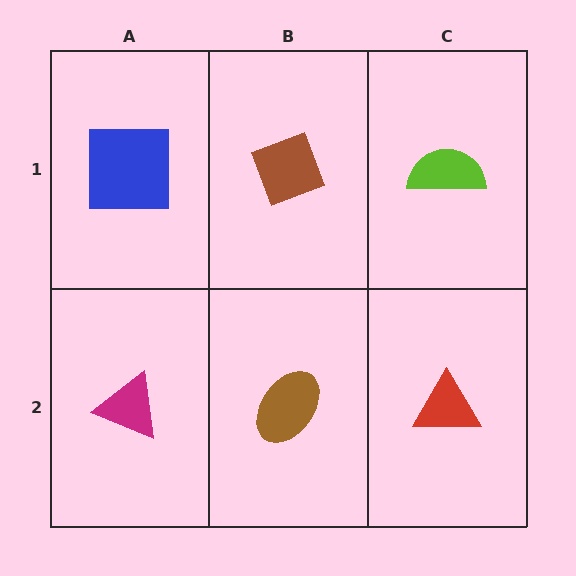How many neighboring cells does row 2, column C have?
2.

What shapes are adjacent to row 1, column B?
A brown ellipse (row 2, column B), a blue square (row 1, column A), a lime semicircle (row 1, column C).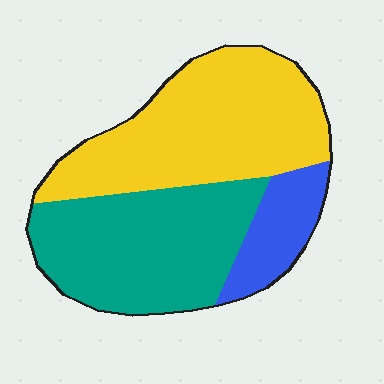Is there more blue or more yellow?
Yellow.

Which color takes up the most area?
Yellow, at roughly 45%.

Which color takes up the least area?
Blue, at roughly 15%.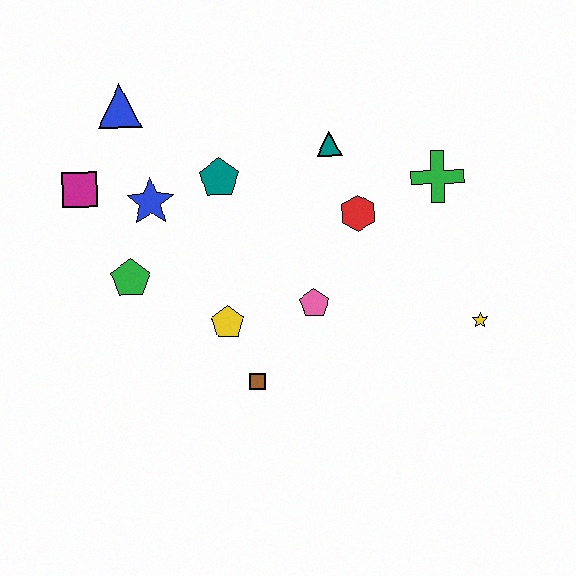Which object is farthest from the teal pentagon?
The yellow star is farthest from the teal pentagon.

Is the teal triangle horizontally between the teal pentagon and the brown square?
No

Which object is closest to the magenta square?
The blue star is closest to the magenta square.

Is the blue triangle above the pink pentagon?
Yes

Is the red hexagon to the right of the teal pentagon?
Yes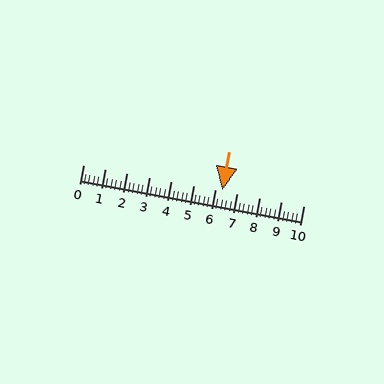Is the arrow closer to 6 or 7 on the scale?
The arrow is closer to 6.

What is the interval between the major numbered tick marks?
The major tick marks are spaced 1 units apart.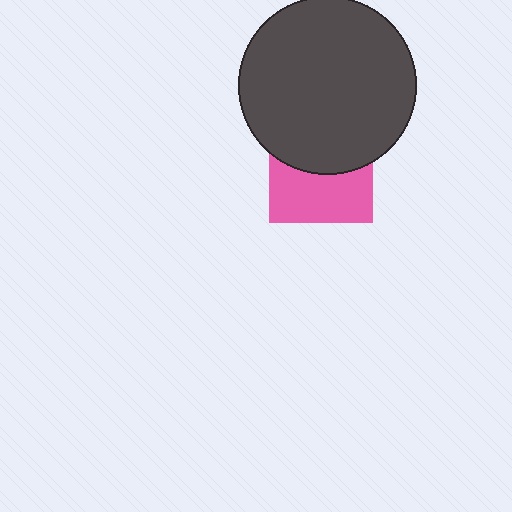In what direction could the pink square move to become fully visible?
The pink square could move down. That would shift it out from behind the dark gray circle entirely.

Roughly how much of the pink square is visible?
About half of it is visible (roughly 52%).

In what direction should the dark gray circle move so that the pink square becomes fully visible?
The dark gray circle should move up. That is the shortest direction to clear the overlap and leave the pink square fully visible.